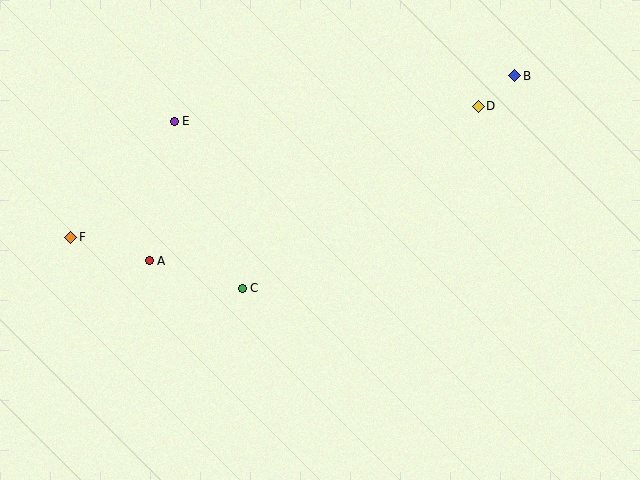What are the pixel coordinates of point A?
Point A is at (149, 261).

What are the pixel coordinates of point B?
Point B is at (515, 76).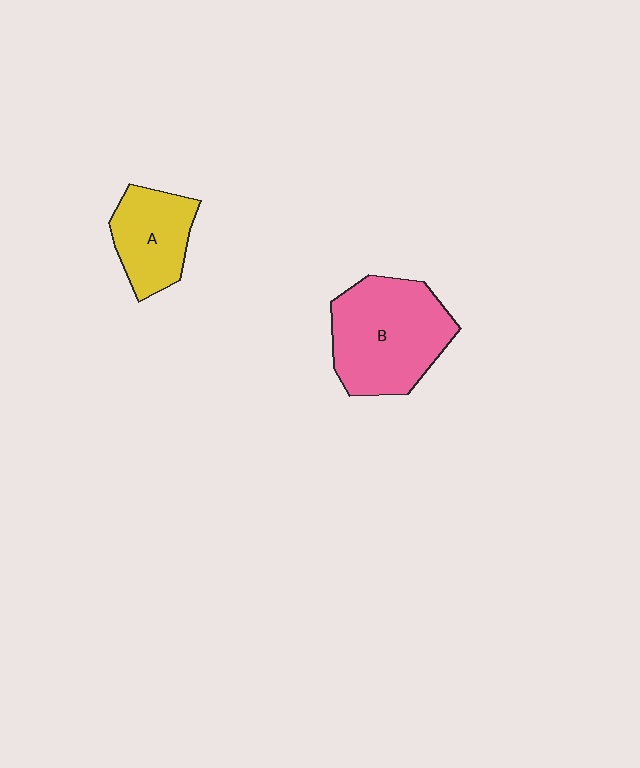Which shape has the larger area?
Shape B (pink).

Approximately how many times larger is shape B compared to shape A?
Approximately 1.7 times.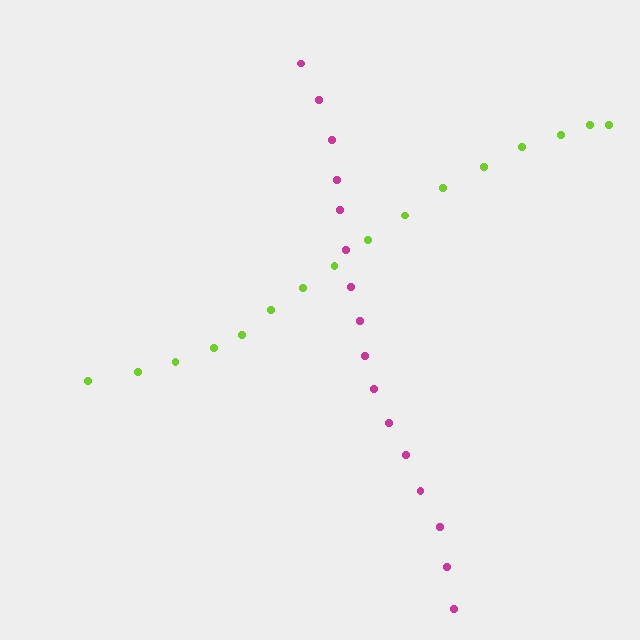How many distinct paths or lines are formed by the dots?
There are 2 distinct paths.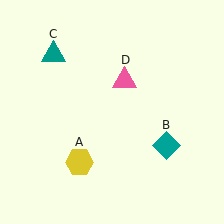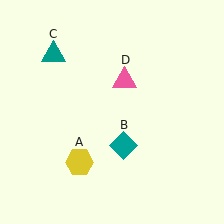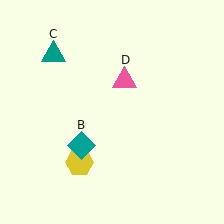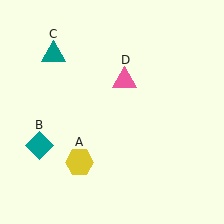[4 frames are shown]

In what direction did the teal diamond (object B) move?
The teal diamond (object B) moved left.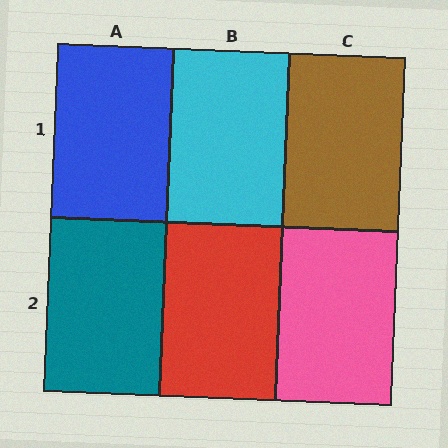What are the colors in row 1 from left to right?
Blue, cyan, brown.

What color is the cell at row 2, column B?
Red.